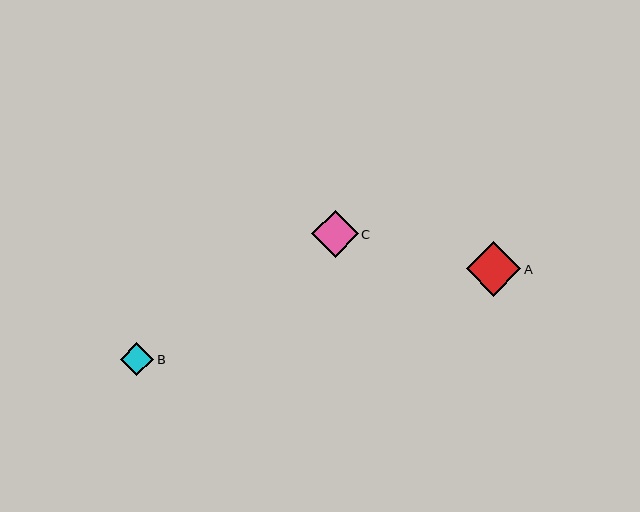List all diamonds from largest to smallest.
From largest to smallest: A, C, B.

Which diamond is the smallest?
Diamond B is the smallest with a size of approximately 33 pixels.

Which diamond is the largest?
Diamond A is the largest with a size of approximately 54 pixels.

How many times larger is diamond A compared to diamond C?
Diamond A is approximately 1.2 times the size of diamond C.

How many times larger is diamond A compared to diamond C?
Diamond A is approximately 1.2 times the size of diamond C.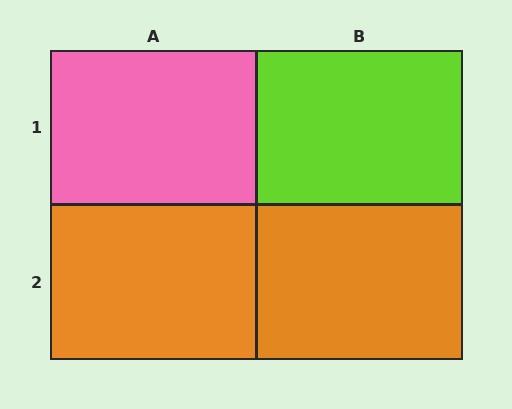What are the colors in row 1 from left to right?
Pink, lime.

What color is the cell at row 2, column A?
Orange.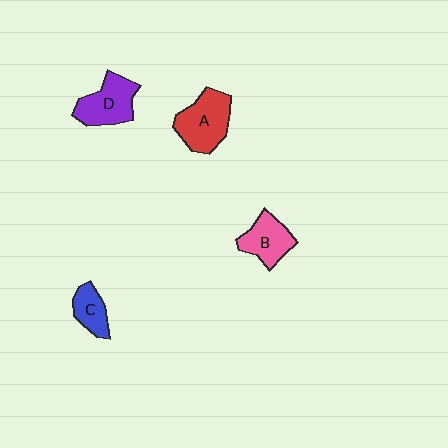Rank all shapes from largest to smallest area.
From largest to smallest: A (red), D (purple), B (pink), C (blue).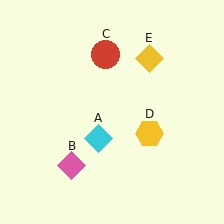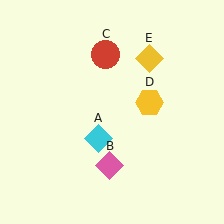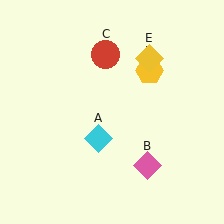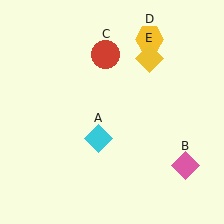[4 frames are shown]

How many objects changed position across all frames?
2 objects changed position: pink diamond (object B), yellow hexagon (object D).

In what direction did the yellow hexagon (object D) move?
The yellow hexagon (object D) moved up.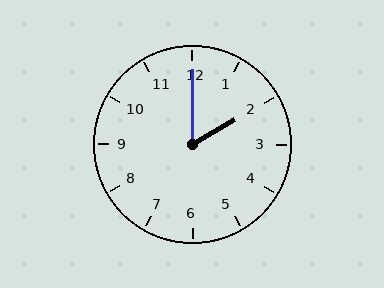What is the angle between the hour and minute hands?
Approximately 60 degrees.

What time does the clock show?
2:00.